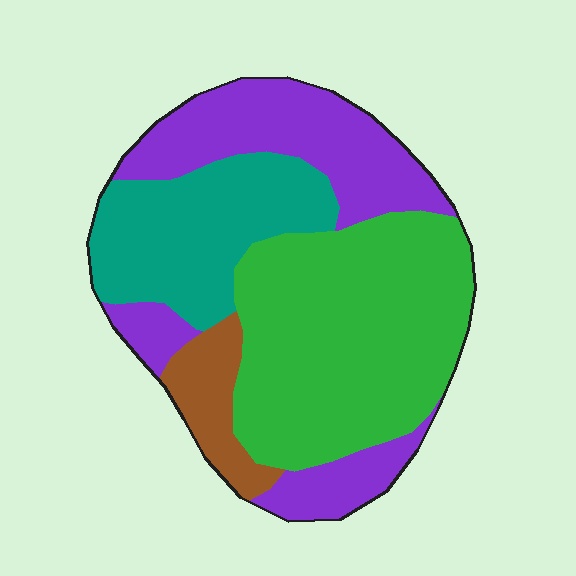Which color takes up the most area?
Green, at roughly 40%.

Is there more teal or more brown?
Teal.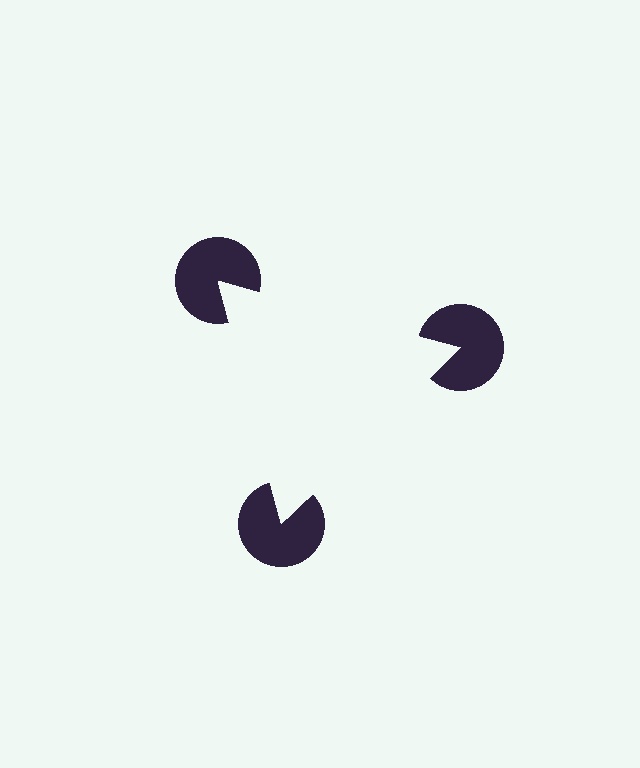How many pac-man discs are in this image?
There are 3 — one at each vertex of the illusory triangle.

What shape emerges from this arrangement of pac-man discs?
An illusory triangle — its edges are inferred from the aligned wedge cuts in the pac-man discs, not physically drawn.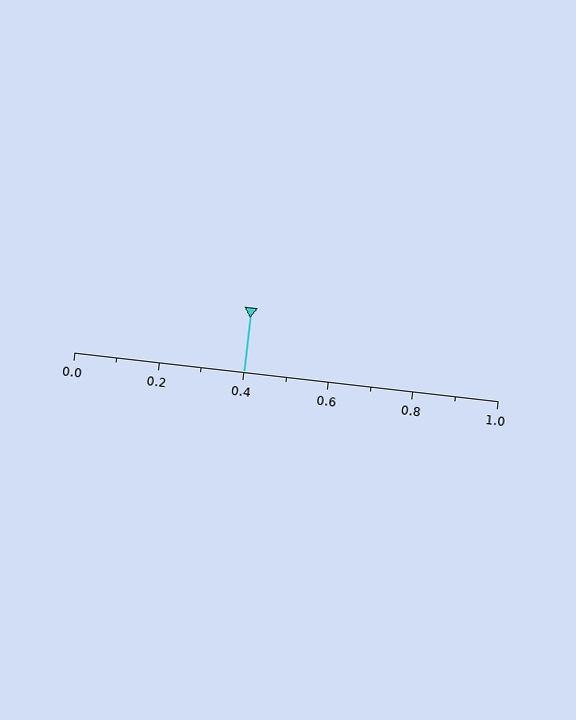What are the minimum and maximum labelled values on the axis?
The axis runs from 0.0 to 1.0.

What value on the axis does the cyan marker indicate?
The marker indicates approximately 0.4.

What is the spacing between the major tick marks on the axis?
The major ticks are spaced 0.2 apart.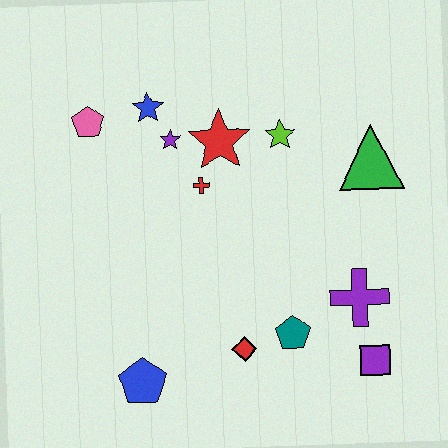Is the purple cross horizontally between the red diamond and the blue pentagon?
No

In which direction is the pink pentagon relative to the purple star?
The pink pentagon is to the left of the purple star.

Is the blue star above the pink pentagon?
Yes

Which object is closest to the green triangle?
The lime star is closest to the green triangle.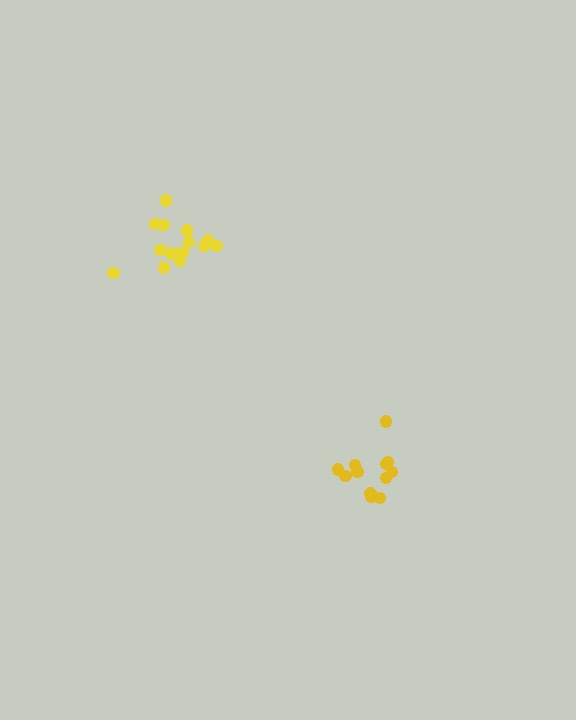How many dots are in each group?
Group 1: 16 dots, Group 2: 12 dots (28 total).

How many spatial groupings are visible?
There are 2 spatial groupings.